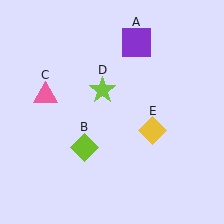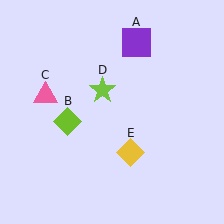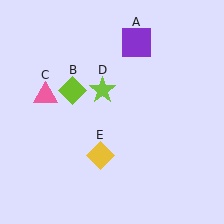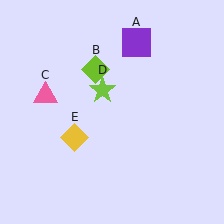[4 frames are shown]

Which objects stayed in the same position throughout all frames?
Purple square (object A) and pink triangle (object C) and lime star (object D) remained stationary.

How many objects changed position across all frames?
2 objects changed position: lime diamond (object B), yellow diamond (object E).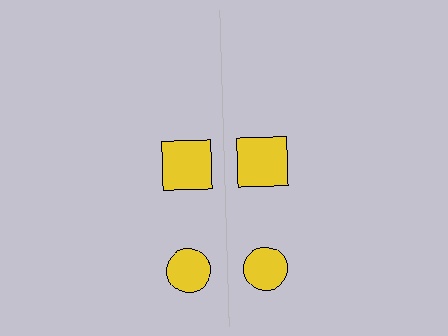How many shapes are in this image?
There are 4 shapes in this image.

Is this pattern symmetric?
Yes, this pattern has bilateral (reflection) symmetry.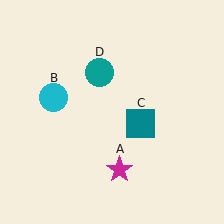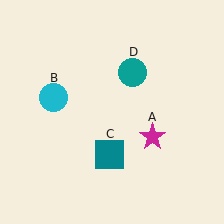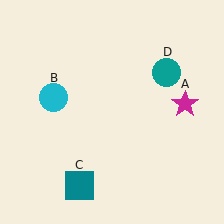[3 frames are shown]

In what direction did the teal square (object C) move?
The teal square (object C) moved down and to the left.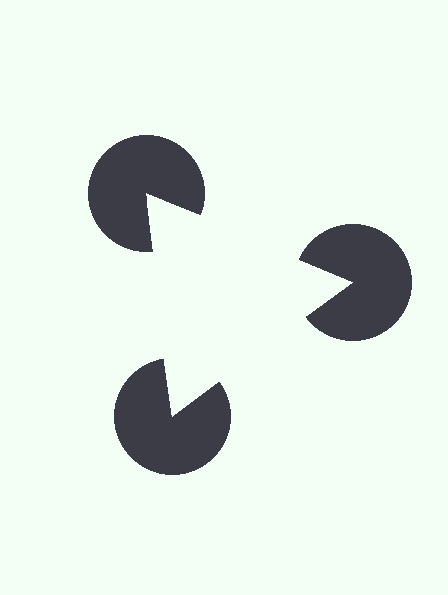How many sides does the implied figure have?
3 sides.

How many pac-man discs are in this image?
There are 3 — one at each vertex of the illusory triangle.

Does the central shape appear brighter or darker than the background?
It typically appears slightly brighter than the background, even though no actual brightness change is drawn.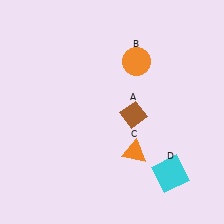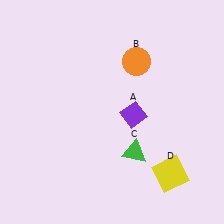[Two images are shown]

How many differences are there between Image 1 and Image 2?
There are 3 differences between the two images.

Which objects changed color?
A changed from brown to purple. C changed from orange to green. D changed from cyan to yellow.